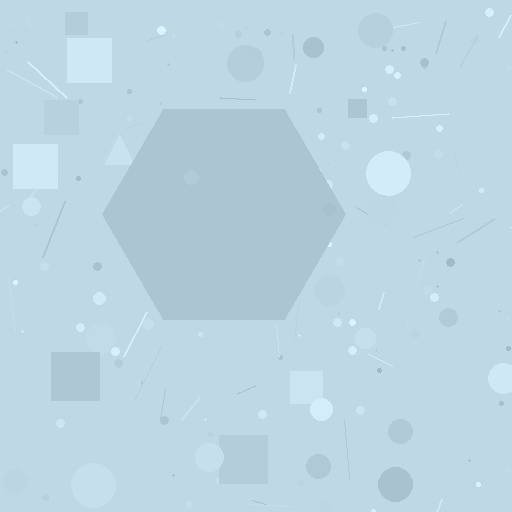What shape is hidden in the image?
A hexagon is hidden in the image.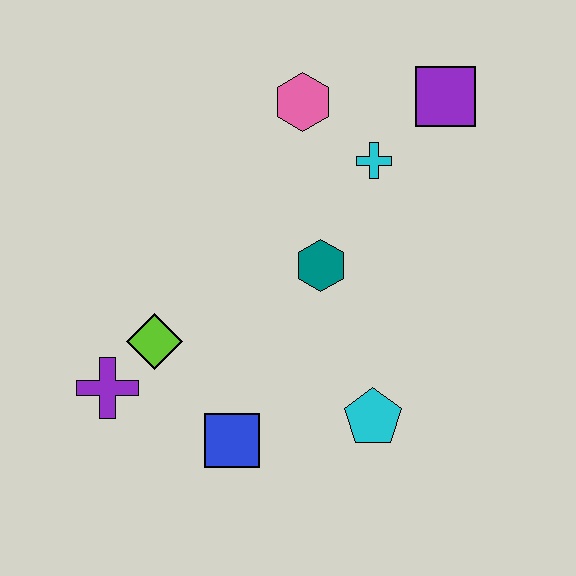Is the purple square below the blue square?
No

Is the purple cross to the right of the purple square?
No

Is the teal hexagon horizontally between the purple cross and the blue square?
No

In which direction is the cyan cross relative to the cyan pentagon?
The cyan cross is above the cyan pentagon.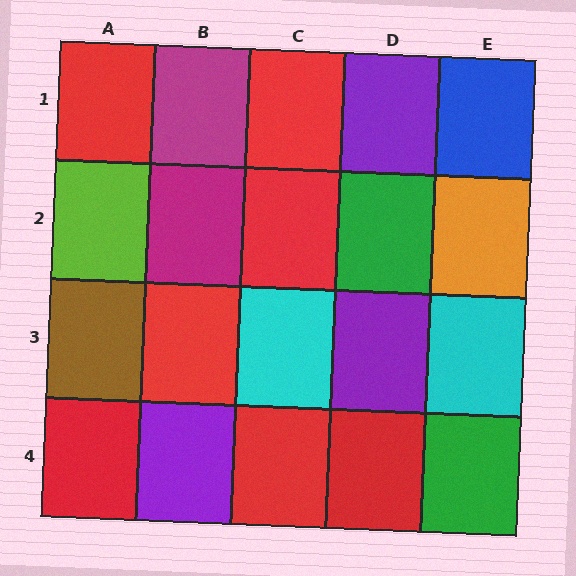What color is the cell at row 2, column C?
Red.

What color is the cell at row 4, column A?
Red.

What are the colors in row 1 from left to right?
Red, magenta, red, purple, blue.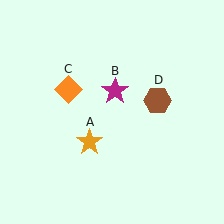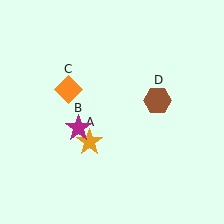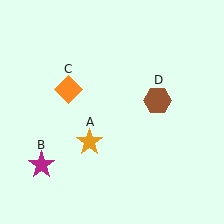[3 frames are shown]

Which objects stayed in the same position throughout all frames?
Orange star (object A) and orange diamond (object C) and brown hexagon (object D) remained stationary.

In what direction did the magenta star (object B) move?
The magenta star (object B) moved down and to the left.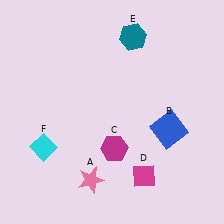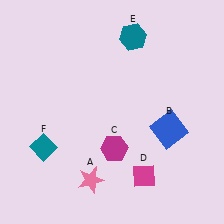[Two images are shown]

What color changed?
The diamond (F) changed from cyan in Image 1 to teal in Image 2.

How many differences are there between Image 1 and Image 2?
There is 1 difference between the two images.